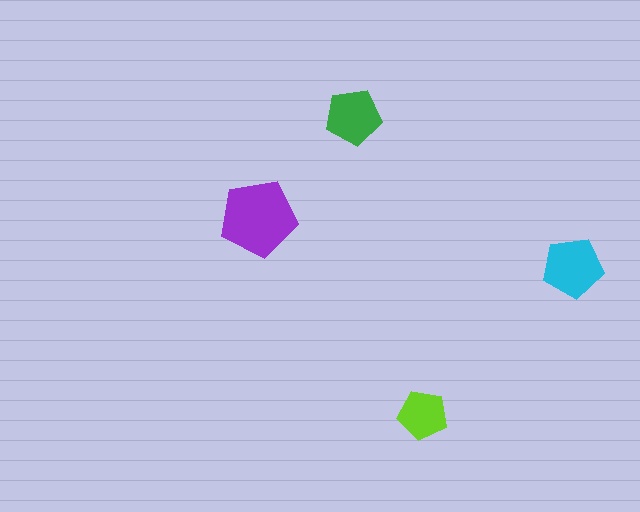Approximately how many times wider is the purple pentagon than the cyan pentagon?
About 1.5 times wider.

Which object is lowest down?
The lime pentagon is bottommost.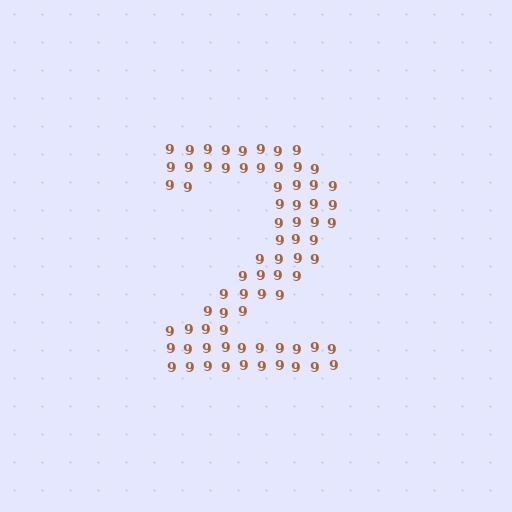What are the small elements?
The small elements are digit 9's.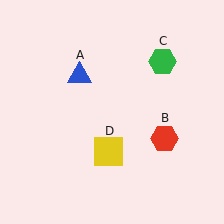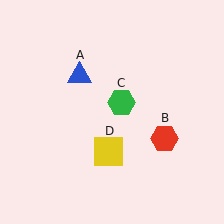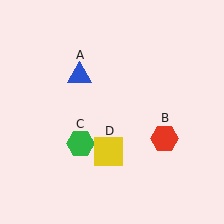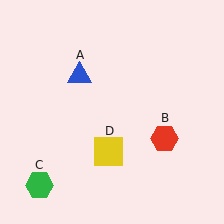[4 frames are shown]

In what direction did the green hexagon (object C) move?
The green hexagon (object C) moved down and to the left.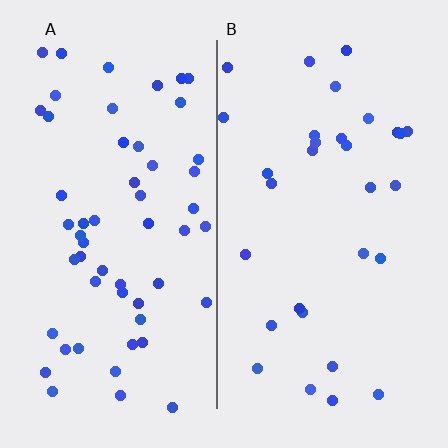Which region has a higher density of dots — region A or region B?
A (the left).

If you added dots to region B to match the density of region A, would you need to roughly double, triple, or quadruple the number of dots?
Approximately double.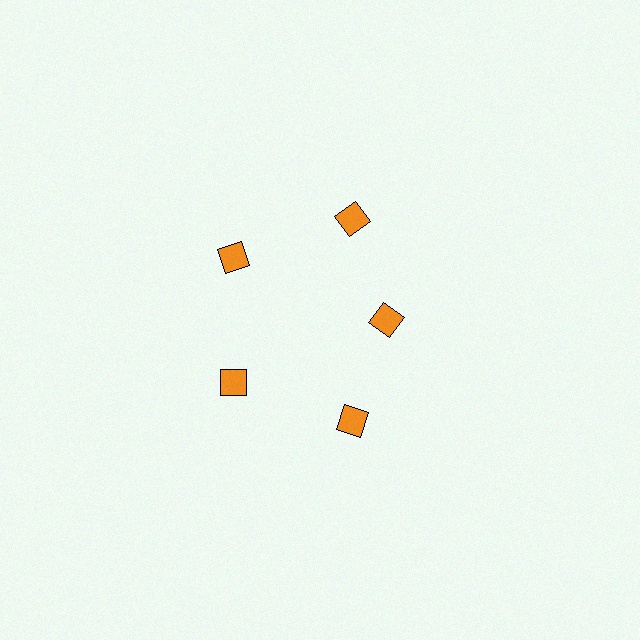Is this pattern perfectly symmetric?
No. The 5 orange diamonds are arranged in a ring, but one element near the 3 o'clock position is pulled inward toward the center, breaking the 5-fold rotational symmetry.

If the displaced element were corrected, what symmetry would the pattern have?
It would have 5-fold rotational symmetry — the pattern would map onto itself every 72 degrees.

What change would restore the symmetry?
The symmetry would be restored by moving it outward, back onto the ring so that all 5 diamonds sit at equal angles and equal distance from the center.